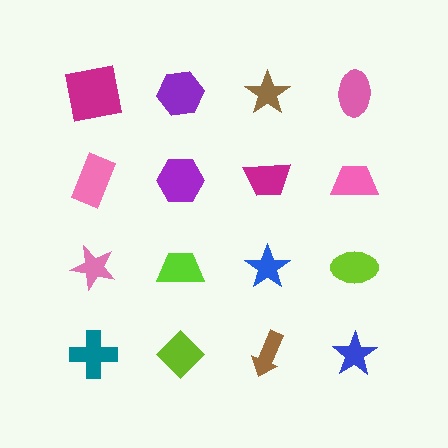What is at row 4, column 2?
A lime diamond.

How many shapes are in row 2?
4 shapes.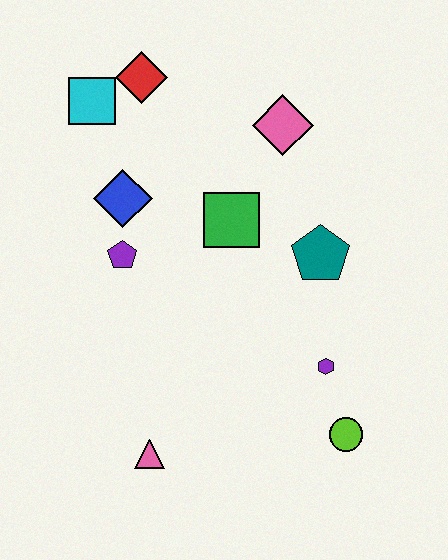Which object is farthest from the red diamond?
The lime circle is farthest from the red diamond.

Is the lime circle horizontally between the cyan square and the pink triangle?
No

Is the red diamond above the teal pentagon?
Yes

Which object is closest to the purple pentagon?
The blue diamond is closest to the purple pentagon.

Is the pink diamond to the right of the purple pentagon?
Yes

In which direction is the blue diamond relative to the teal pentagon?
The blue diamond is to the left of the teal pentagon.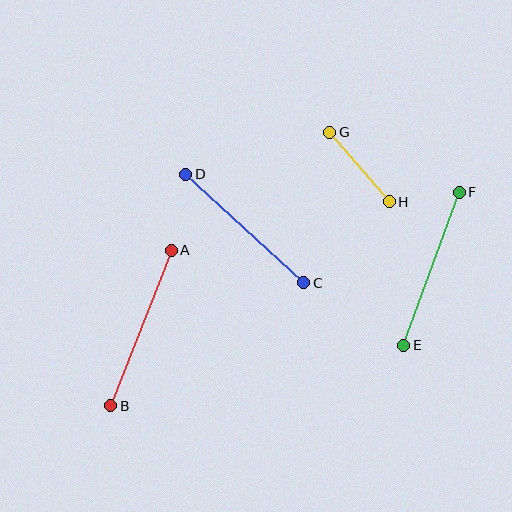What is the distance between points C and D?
The distance is approximately 161 pixels.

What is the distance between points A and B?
The distance is approximately 167 pixels.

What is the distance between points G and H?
The distance is approximately 91 pixels.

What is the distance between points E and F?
The distance is approximately 163 pixels.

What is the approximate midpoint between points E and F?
The midpoint is at approximately (432, 269) pixels.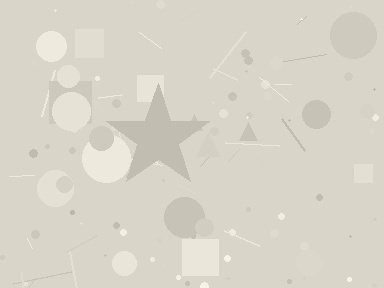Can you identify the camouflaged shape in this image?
The camouflaged shape is a star.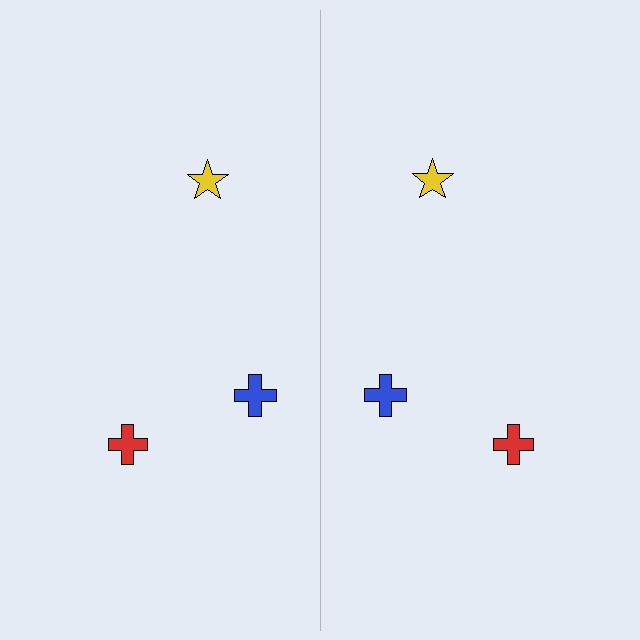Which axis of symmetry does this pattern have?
The pattern has a vertical axis of symmetry running through the center of the image.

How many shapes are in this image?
There are 6 shapes in this image.